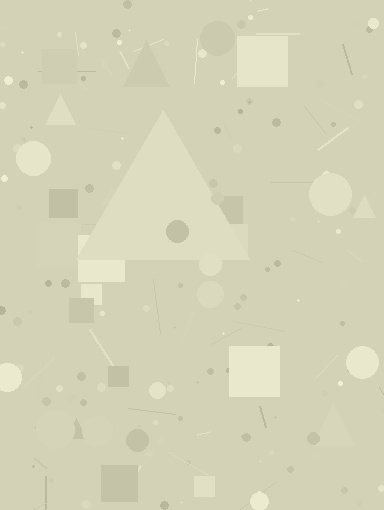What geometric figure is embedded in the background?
A triangle is embedded in the background.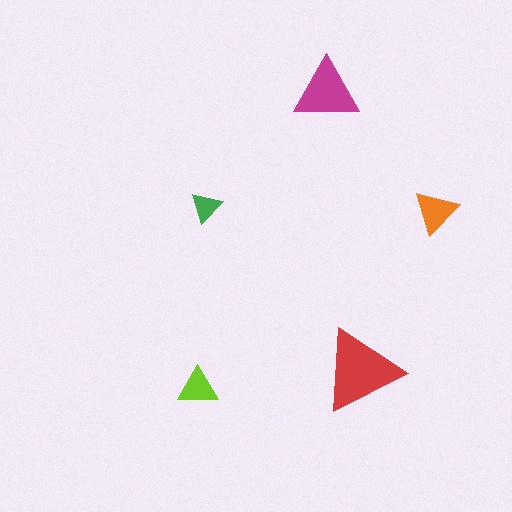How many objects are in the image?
There are 5 objects in the image.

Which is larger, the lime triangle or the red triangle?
The red one.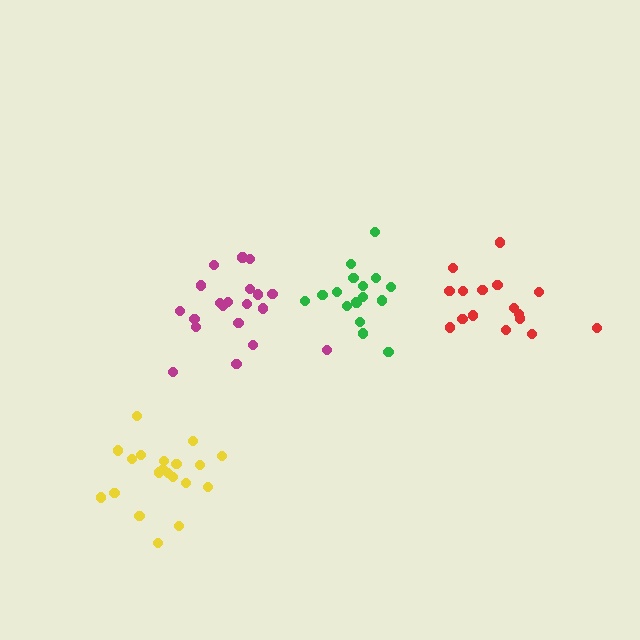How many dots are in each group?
Group 1: 16 dots, Group 2: 16 dots, Group 3: 21 dots, Group 4: 20 dots (73 total).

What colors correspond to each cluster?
The clusters are colored: red, green, magenta, yellow.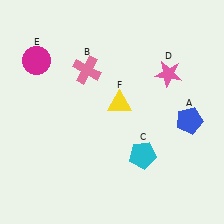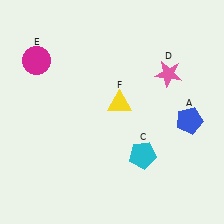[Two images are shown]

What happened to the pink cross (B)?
The pink cross (B) was removed in Image 2. It was in the top-left area of Image 1.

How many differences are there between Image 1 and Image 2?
There is 1 difference between the two images.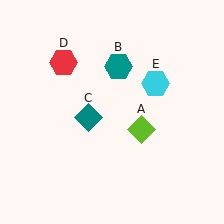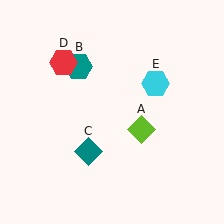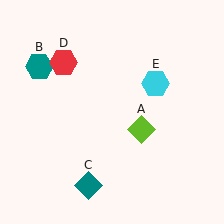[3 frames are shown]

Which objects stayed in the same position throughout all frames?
Lime diamond (object A) and red hexagon (object D) and cyan hexagon (object E) remained stationary.